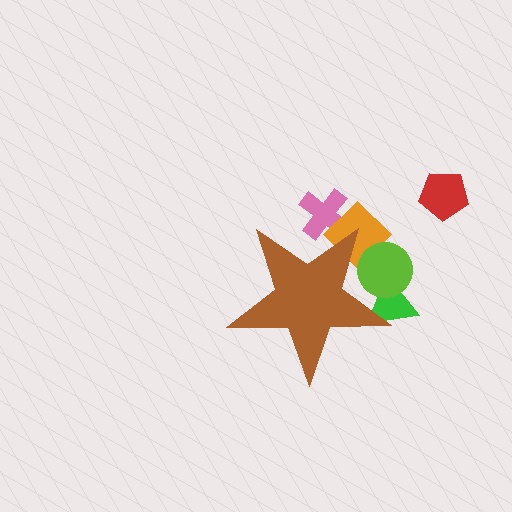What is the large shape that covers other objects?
A brown star.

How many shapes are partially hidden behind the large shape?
4 shapes are partially hidden.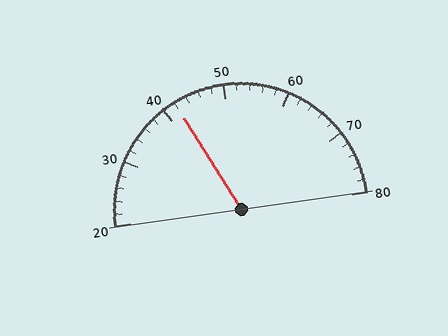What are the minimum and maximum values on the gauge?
The gauge ranges from 20 to 80.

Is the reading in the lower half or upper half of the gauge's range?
The reading is in the lower half of the range (20 to 80).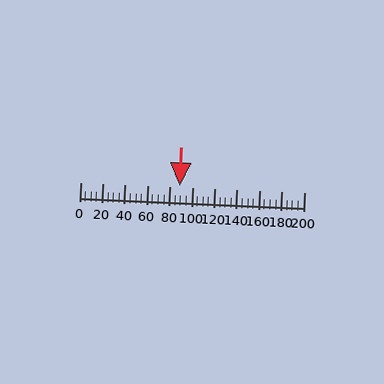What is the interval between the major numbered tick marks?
The major tick marks are spaced 20 units apart.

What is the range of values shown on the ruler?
The ruler shows values from 0 to 200.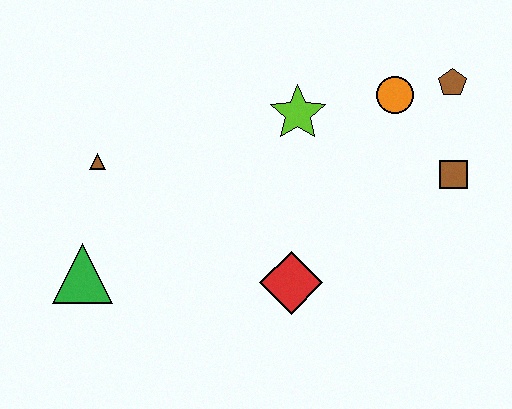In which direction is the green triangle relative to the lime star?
The green triangle is to the left of the lime star.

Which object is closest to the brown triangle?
The green triangle is closest to the brown triangle.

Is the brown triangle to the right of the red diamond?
No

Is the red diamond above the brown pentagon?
No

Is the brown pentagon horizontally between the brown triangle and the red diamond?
No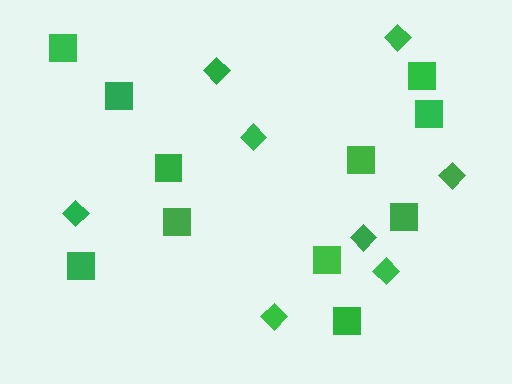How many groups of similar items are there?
There are 2 groups: one group of squares (11) and one group of diamonds (8).